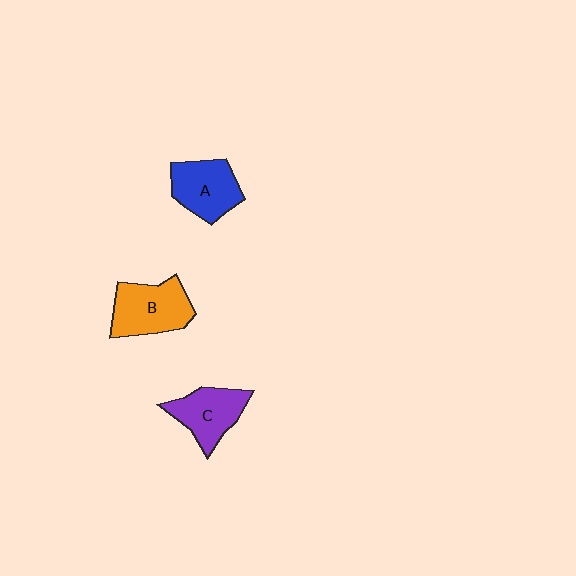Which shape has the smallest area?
Shape C (purple).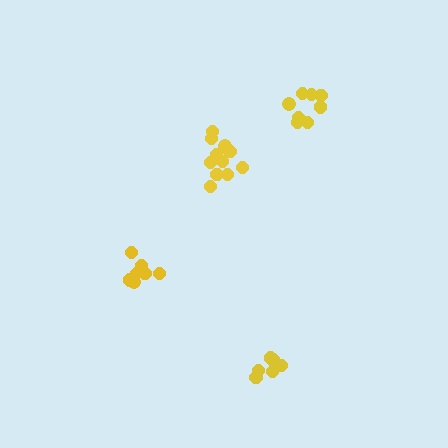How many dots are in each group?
Group 1: 11 dots, Group 2: 7 dots, Group 3: 7 dots, Group 4: 8 dots (33 total).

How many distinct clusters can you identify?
There are 4 distinct clusters.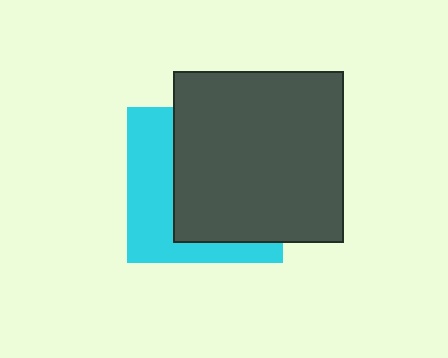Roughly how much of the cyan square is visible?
A small part of it is visible (roughly 39%).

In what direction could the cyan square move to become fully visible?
The cyan square could move left. That would shift it out from behind the dark gray square entirely.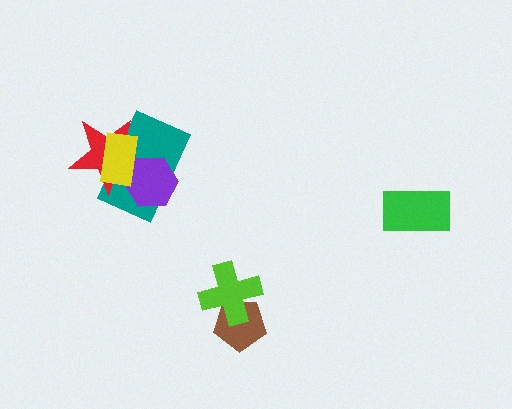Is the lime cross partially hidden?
No, no other shape covers it.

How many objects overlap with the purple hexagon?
3 objects overlap with the purple hexagon.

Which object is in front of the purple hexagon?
The yellow rectangle is in front of the purple hexagon.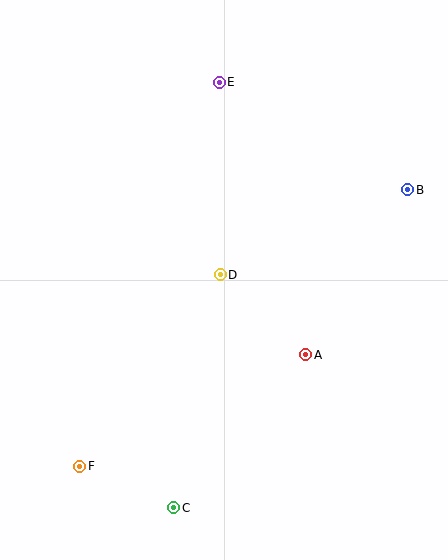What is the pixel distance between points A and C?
The distance between A and C is 202 pixels.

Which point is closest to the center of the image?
Point D at (220, 275) is closest to the center.